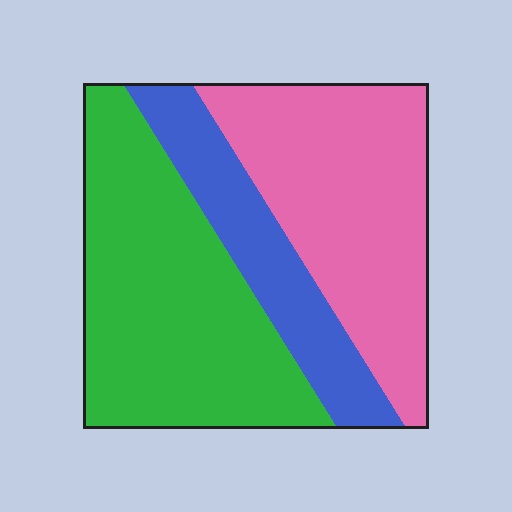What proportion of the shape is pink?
Pink takes up about three eighths (3/8) of the shape.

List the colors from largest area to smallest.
From largest to smallest: green, pink, blue.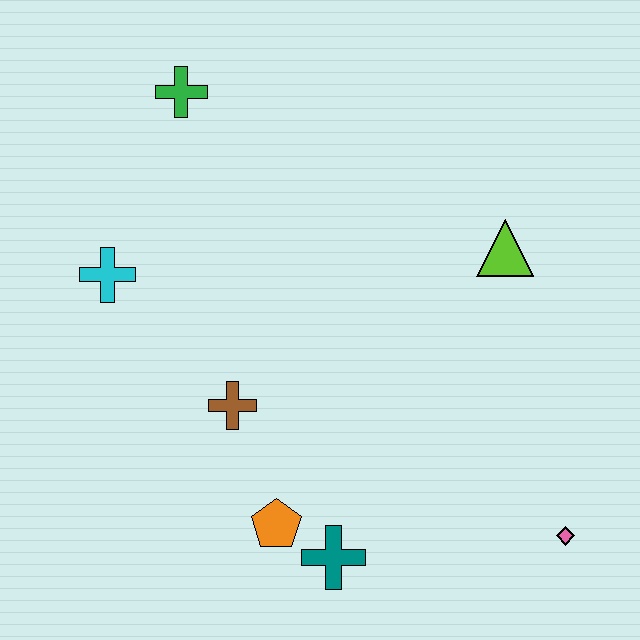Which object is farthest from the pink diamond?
The green cross is farthest from the pink diamond.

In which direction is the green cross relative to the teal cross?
The green cross is above the teal cross.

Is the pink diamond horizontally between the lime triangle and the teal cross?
No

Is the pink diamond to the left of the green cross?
No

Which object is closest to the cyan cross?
The brown cross is closest to the cyan cross.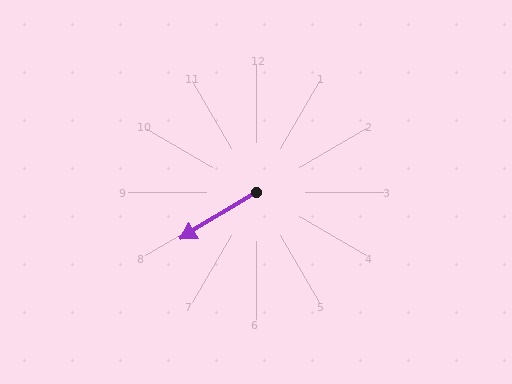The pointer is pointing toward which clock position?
Roughly 8 o'clock.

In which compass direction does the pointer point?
Southwest.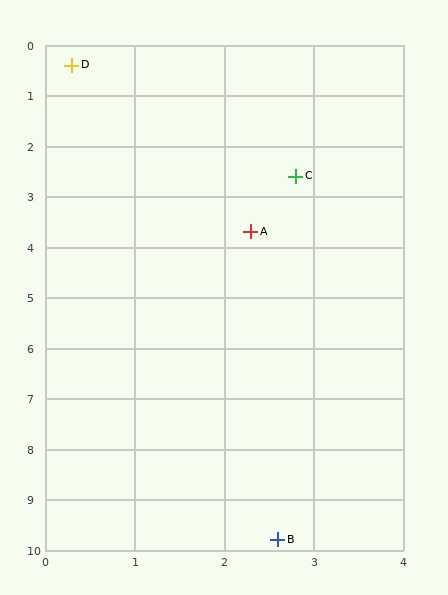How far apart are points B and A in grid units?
Points B and A are about 6.1 grid units apart.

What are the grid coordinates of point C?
Point C is at approximately (2.8, 2.6).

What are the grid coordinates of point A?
Point A is at approximately (2.3, 3.7).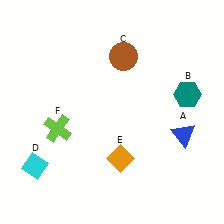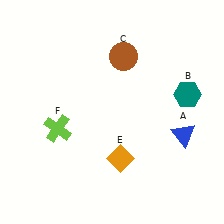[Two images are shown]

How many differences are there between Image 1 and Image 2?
There is 1 difference between the two images.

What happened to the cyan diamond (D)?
The cyan diamond (D) was removed in Image 2. It was in the bottom-left area of Image 1.